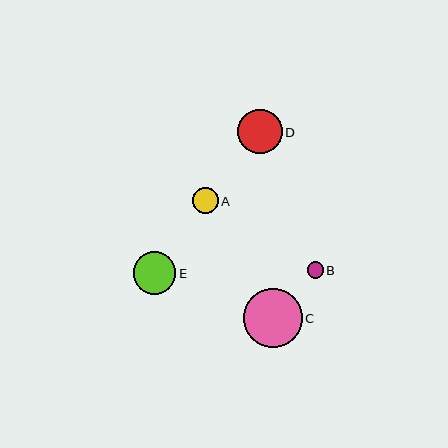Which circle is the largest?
Circle C is the largest with a size of approximately 59 pixels.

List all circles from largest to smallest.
From largest to smallest: C, D, E, A, B.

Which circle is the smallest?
Circle B is the smallest with a size of approximately 16 pixels.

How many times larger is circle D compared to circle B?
Circle D is approximately 2.7 times the size of circle B.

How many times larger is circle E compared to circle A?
Circle E is approximately 1.6 times the size of circle A.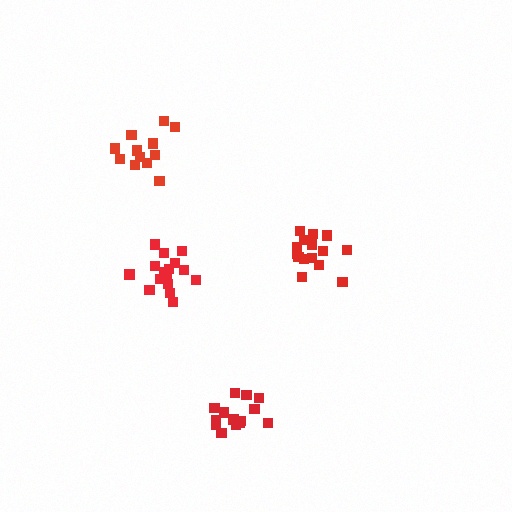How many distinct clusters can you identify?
There are 4 distinct clusters.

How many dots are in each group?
Group 1: 15 dots, Group 2: 15 dots, Group 3: 12 dots, Group 4: 16 dots (58 total).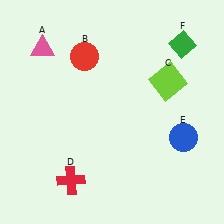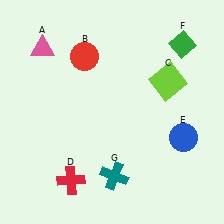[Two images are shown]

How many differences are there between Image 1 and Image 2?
There is 1 difference between the two images.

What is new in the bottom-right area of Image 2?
A teal cross (G) was added in the bottom-right area of Image 2.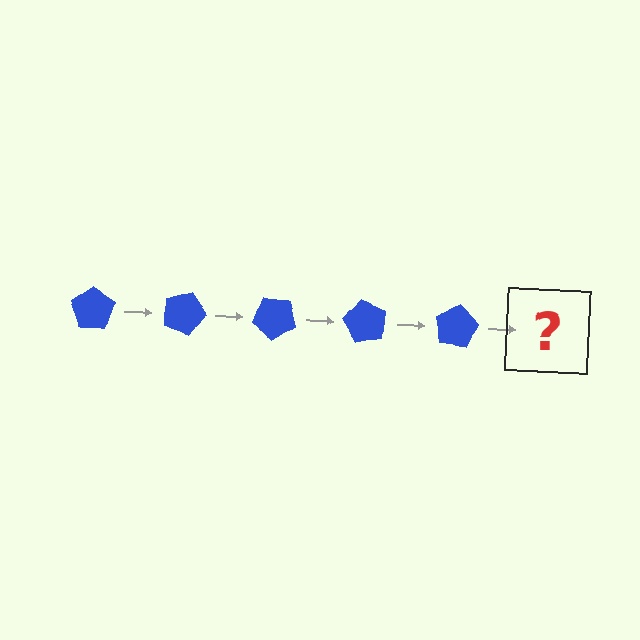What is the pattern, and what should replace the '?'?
The pattern is that the pentagon rotates 20 degrees each step. The '?' should be a blue pentagon rotated 100 degrees.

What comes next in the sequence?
The next element should be a blue pentagon rotated 100 degrees.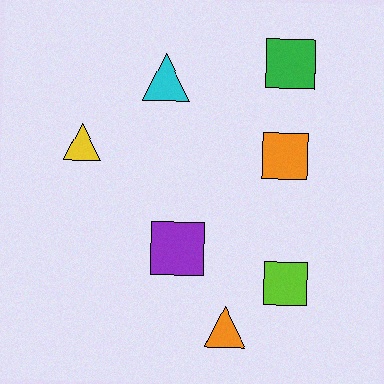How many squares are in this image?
There are 4 squares.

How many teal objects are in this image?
There are no teal objects.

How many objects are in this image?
There are 7 objects.